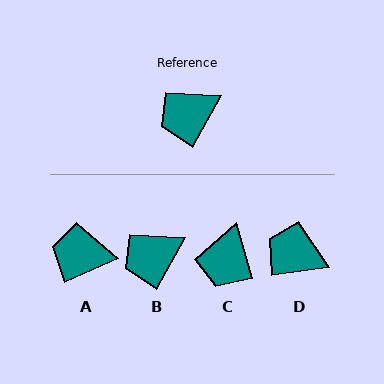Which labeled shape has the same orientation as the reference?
B.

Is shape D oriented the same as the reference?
No, it is off by about 53 degrees.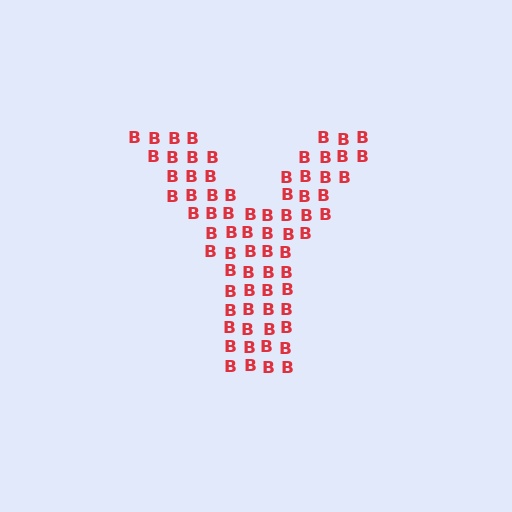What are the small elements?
The small elements are letter B's.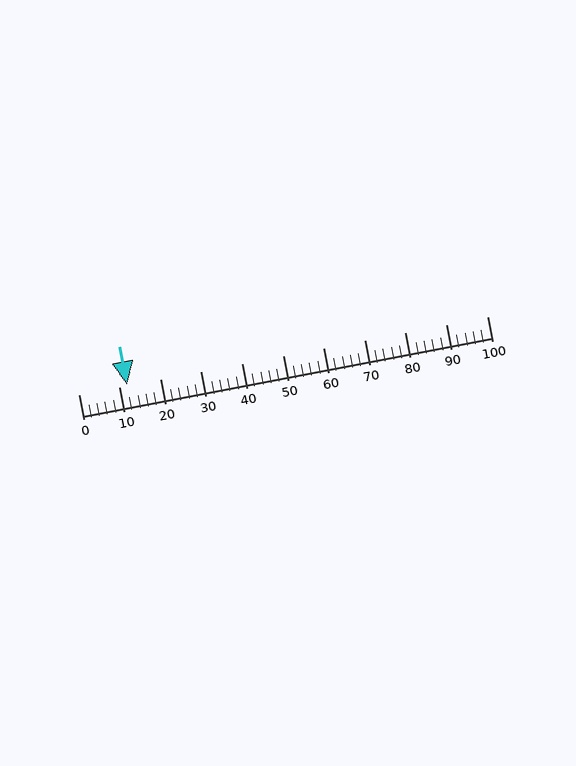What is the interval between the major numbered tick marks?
The major tick marks are spaced 10 units apart.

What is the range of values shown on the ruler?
The ruler shows values from 0 to 100.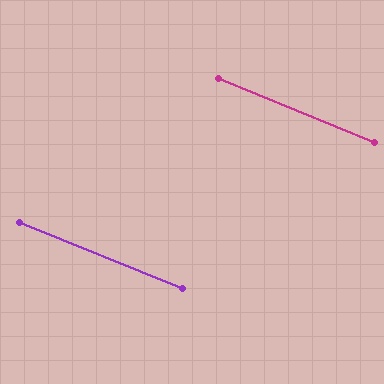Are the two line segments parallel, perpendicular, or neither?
Parallel — their directions differ by only 0.5°.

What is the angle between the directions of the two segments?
Approximately 1 degree.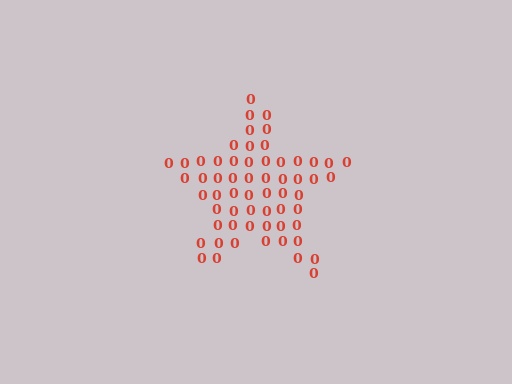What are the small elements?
The small elements are digit 0's.